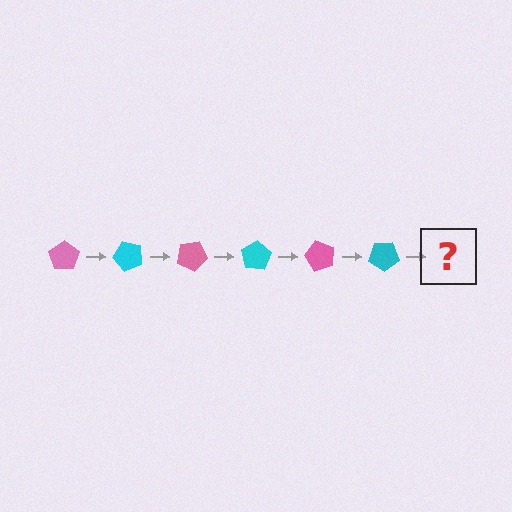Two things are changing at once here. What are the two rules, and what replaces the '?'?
The two rules are that it rotates 50 degrees each step and the color cycles through pink and cyan. The '?' should be a pink pentagon, rotated 300 degrees from the start.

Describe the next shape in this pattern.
It should be a pink pentagon, rotated 300 degrees from the start.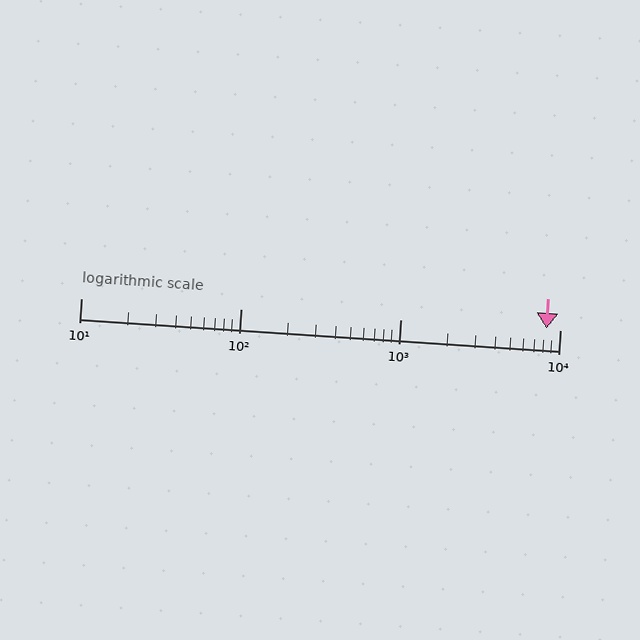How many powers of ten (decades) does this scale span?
The scale spans 3 decades, from 10 to 10000.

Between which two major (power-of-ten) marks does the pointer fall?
The pointer is between 1000 and 10000.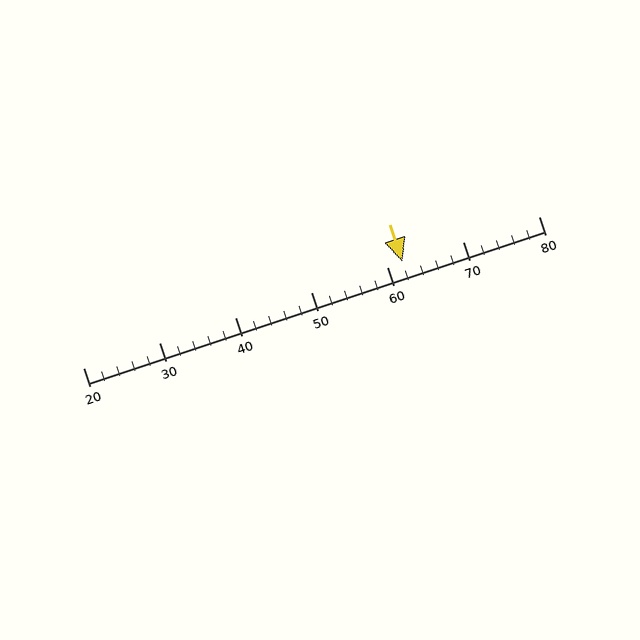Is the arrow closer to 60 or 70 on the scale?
The arrow is closer to 60.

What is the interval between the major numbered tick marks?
The major tick marks are spaced 10 units apart.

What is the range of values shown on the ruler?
The ruler shows values from 20 to 80.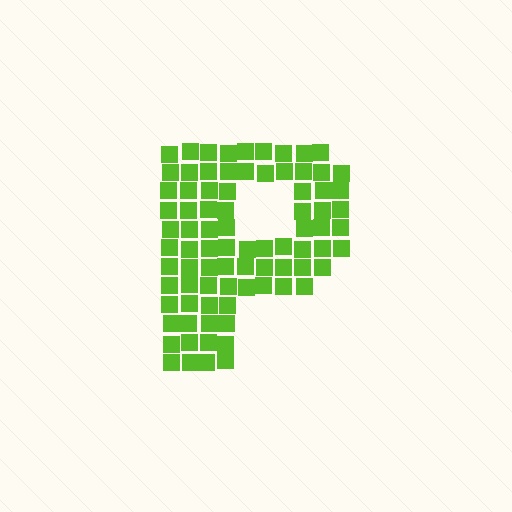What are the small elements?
The small elements are squares.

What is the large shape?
The large shape is the letter P.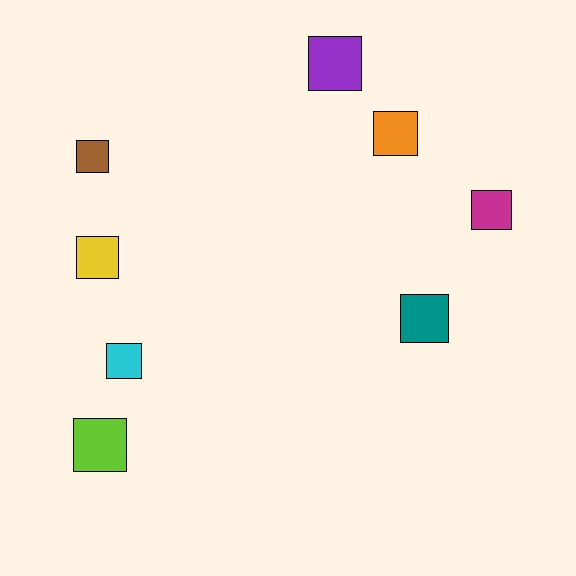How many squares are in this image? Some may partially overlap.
There are 8 squares.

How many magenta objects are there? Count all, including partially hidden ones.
There is 1 magenta object.